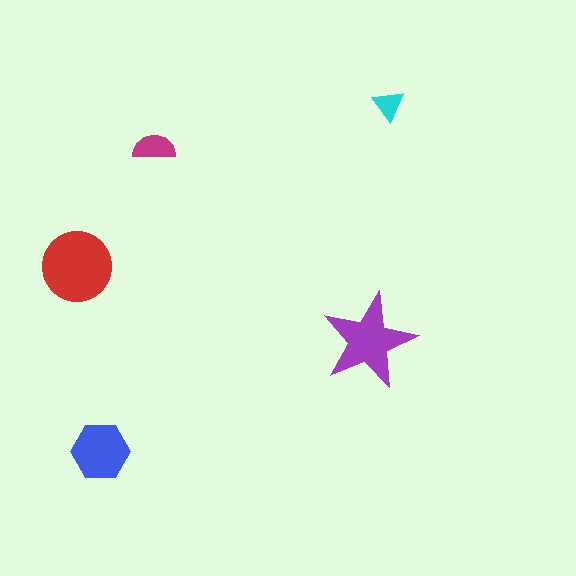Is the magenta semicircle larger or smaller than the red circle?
Smaller.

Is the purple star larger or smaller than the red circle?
Smaller.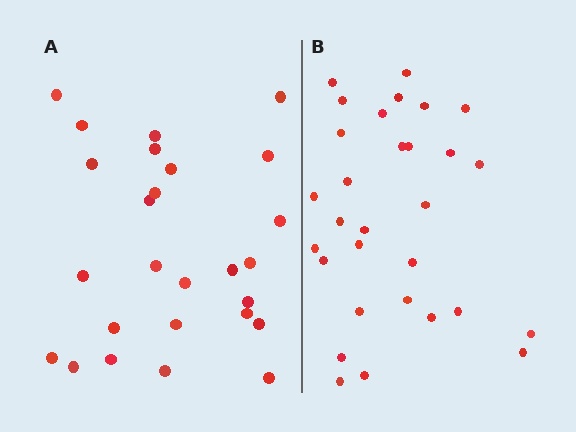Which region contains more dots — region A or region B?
Region B (the right region) has more dots.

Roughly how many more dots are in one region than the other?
Region B has about 4 more dots than region A.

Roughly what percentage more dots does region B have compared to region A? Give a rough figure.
About 15% more.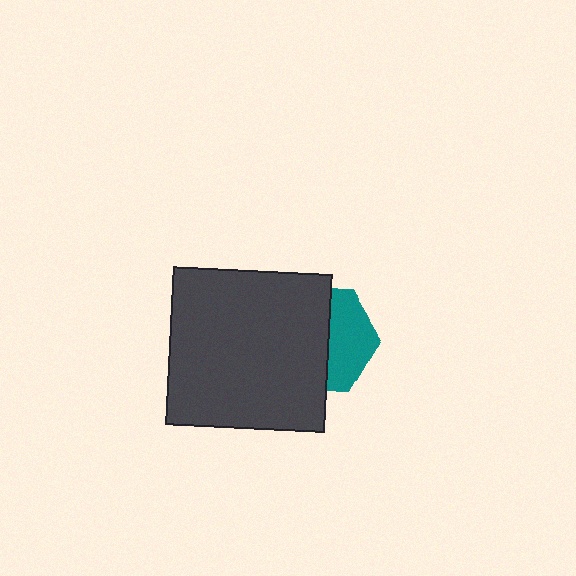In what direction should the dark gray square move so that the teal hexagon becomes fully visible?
The dark gray square should move left. That is the shortest direction to clear the overlap and leave the teal hexagon fully visible.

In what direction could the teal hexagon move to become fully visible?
The teal hexagon could move right. That would shift it out from behind the dark gray square entirely.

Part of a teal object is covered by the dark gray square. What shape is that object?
It is a hexagon.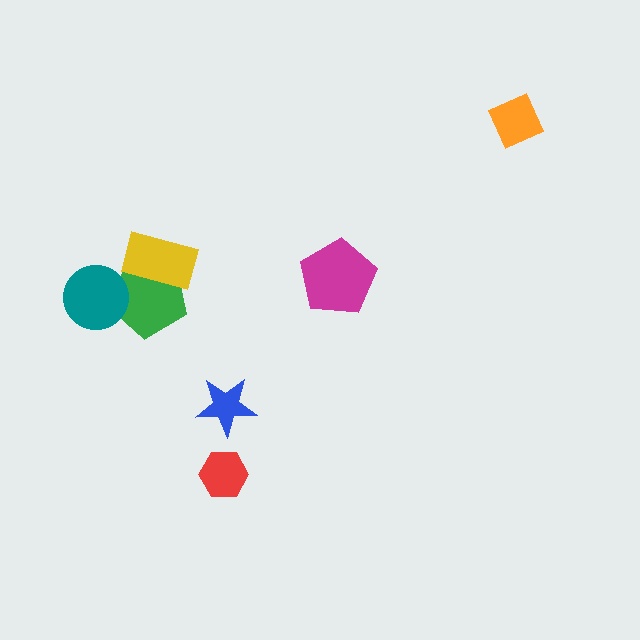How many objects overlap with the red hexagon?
0 objects overlap with the red hexagon.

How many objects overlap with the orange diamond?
0 objects overlap with the orange diamond.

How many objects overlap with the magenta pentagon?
0 objects overlap with the magenta pentagon.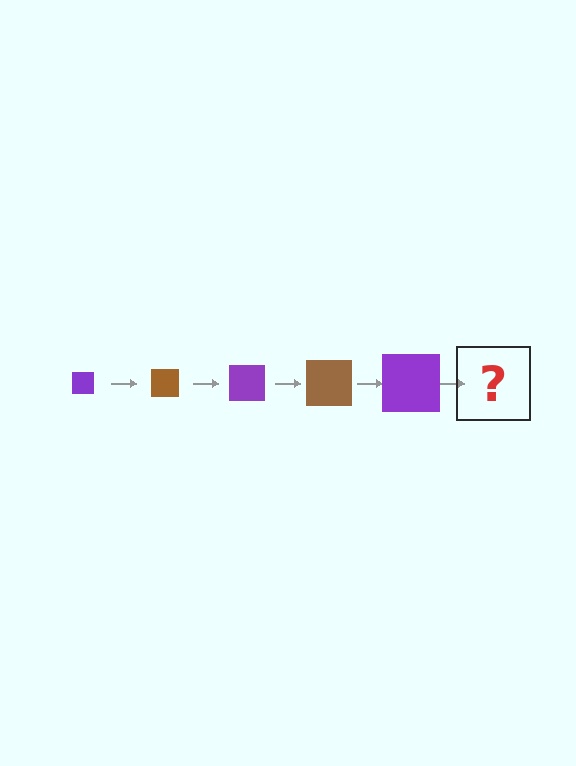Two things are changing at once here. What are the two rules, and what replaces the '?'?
The two rules are that the square grows larger each step and the color cycles through purple and brown. The '?' should be a brown square, larger than the previous one.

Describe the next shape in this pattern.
It should be a brown square, larger than the previous one.